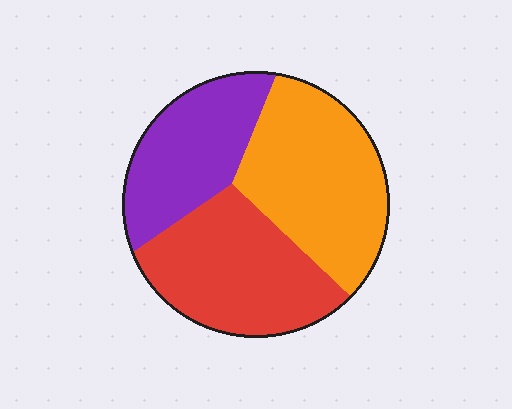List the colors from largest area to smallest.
From largest to smallest: orange, red, purple.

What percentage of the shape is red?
Red takes up about one third (1/3) of the shape.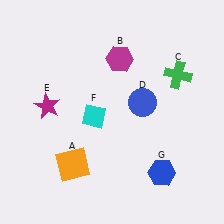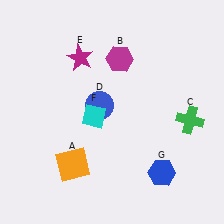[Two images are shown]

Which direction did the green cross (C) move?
The green cross (C) moved down.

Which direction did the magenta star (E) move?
The magenta star (E) moved up.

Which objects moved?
The objects that moved are: the green cross (C), the blue circle (D), the magenta star (E).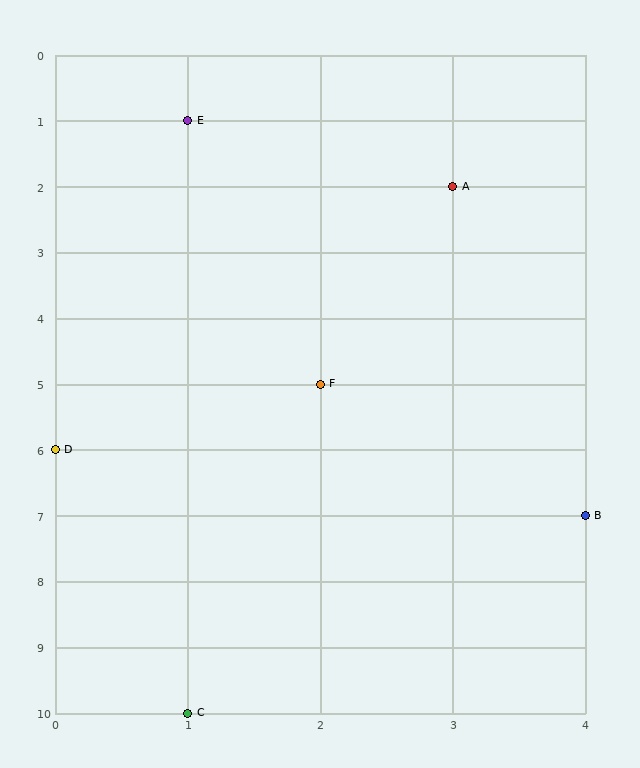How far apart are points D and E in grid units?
Points D and E are 1 column and 5 rows apart (about 5.1 grid units diagonally).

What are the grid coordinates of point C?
Point C is at grid coordinates (1, 10).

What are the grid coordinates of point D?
Point D is at grid coordinates (0, 6).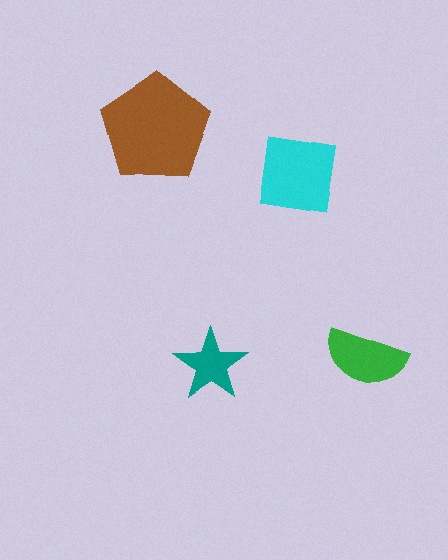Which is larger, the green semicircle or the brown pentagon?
The brown pentagon.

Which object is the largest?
The brown pentagon.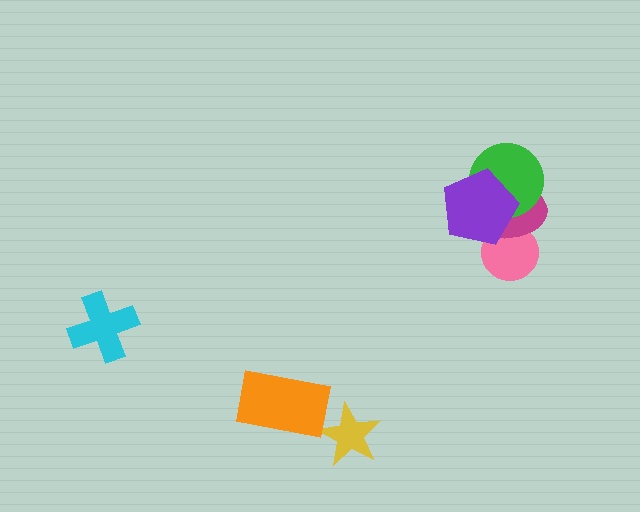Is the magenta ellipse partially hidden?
Yes, it is partially covered by another shape.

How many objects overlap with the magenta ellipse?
3 objects overlap with the magenta ellipse.